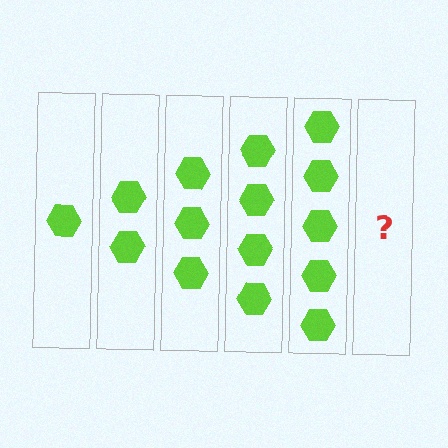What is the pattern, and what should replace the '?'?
The pattern is that each step adds one more hexagon. The '?' should be 6 hexagons.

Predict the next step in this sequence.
The next step is 6 hexagons.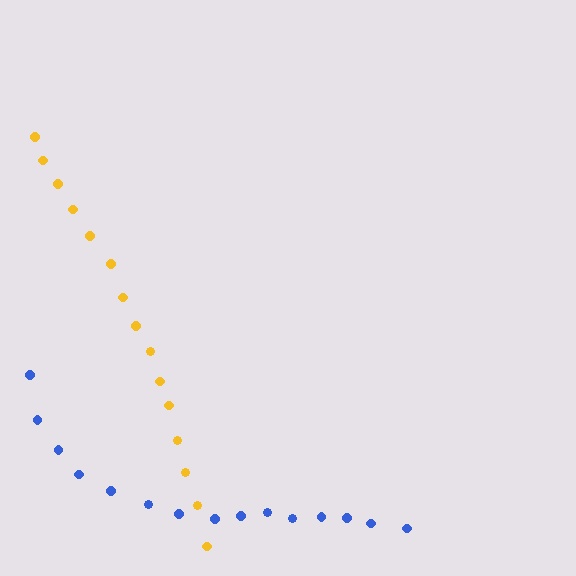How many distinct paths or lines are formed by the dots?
There are 2 distinct paths.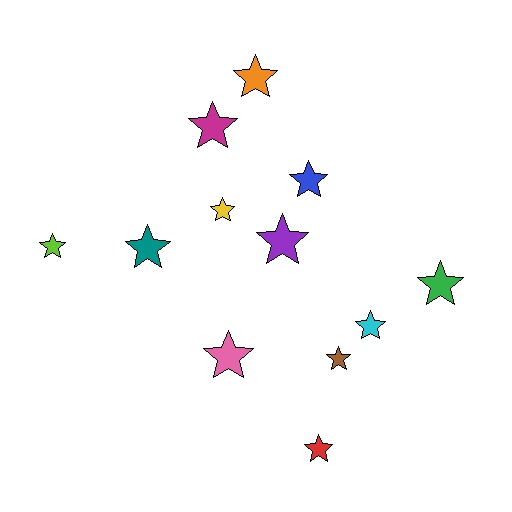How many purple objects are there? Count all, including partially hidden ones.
There is 1 purple object.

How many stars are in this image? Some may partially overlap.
There are 12 stars.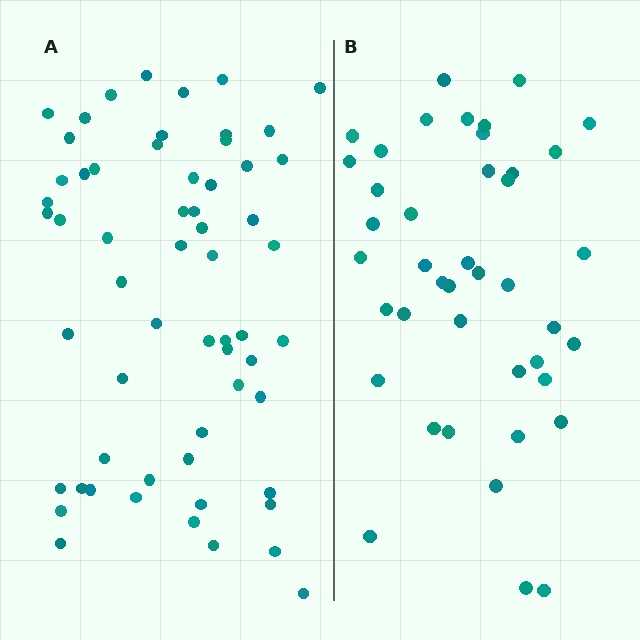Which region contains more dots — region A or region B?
Region A (the left region) has more dots.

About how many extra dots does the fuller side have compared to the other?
Region A has approximately 20 more dots than region B.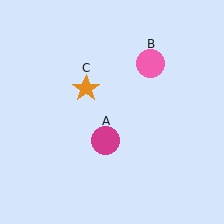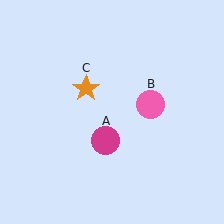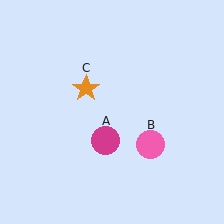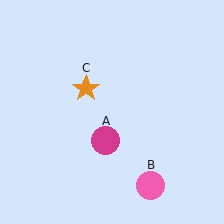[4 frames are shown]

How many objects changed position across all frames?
1 object changed position: pink circle (object B).